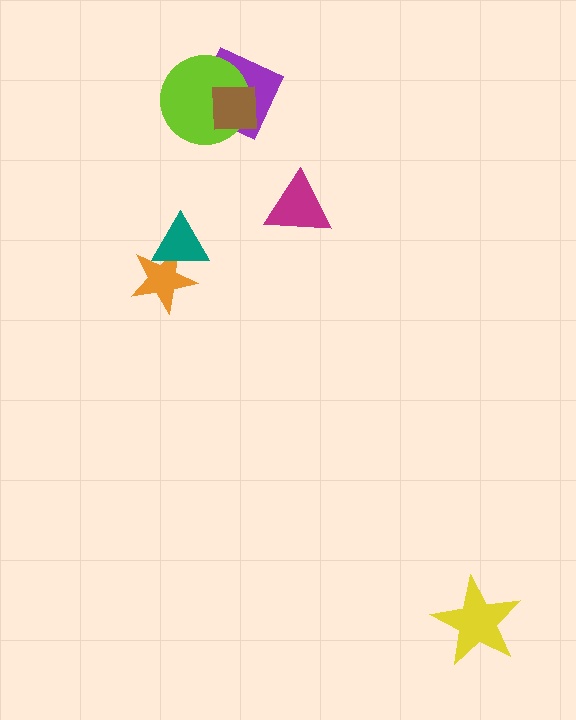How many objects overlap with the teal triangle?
1 object overlaps with the teal triangle.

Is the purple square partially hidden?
Yes, it is partially covered by another shape.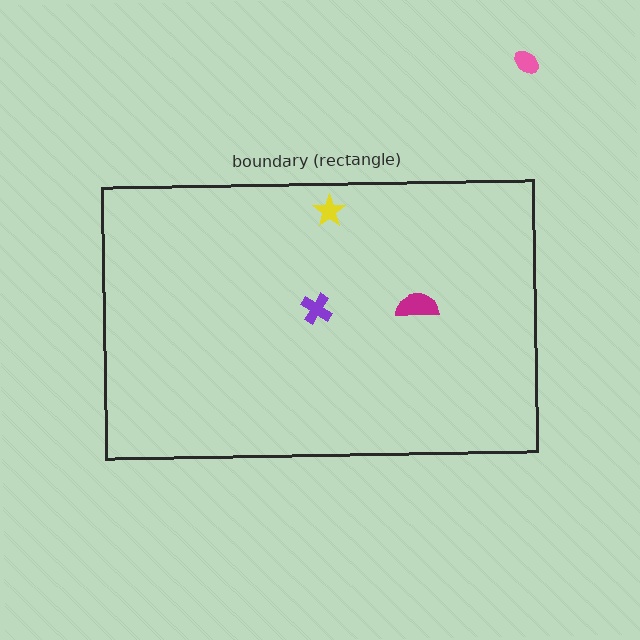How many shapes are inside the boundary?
3 inside, 1 outside.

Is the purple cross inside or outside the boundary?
Inside.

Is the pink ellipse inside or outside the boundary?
Outside.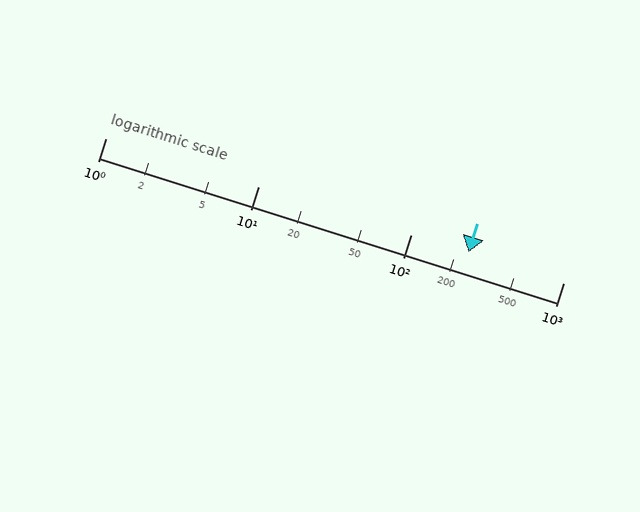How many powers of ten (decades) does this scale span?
The scale spans 3 decades, from 1 to 1000.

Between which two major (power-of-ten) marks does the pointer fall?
The pointer is between 100 and 1000.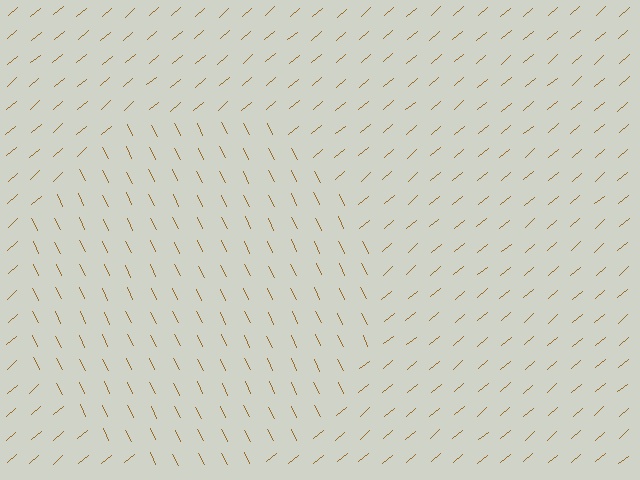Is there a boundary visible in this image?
Yes, there is a texture boundary formed by a change in line orientation.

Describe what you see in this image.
The image is filled with small brown line segments. A circle region in the image has lines oriented differently from the surrounding lines, creating a visible texture boundary.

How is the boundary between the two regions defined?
The boundary is defined purely by a change in line orientation (approximately 75 degrees difference). All lines are the same color and thickness.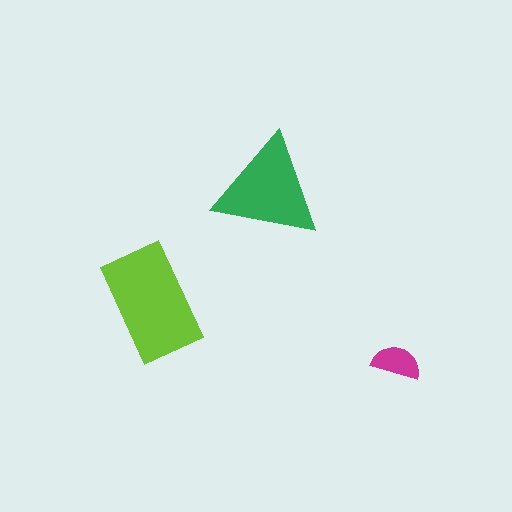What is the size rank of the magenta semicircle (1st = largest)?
3rd.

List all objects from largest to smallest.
The lime rectangle, the green triangle, the magenta semicircle.